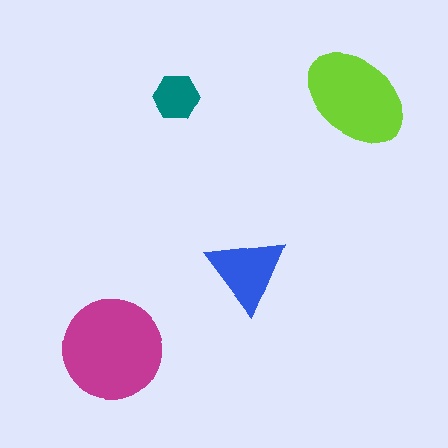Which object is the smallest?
The teal hexagon.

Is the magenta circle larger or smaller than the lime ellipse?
Larger.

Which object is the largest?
The magenta circle.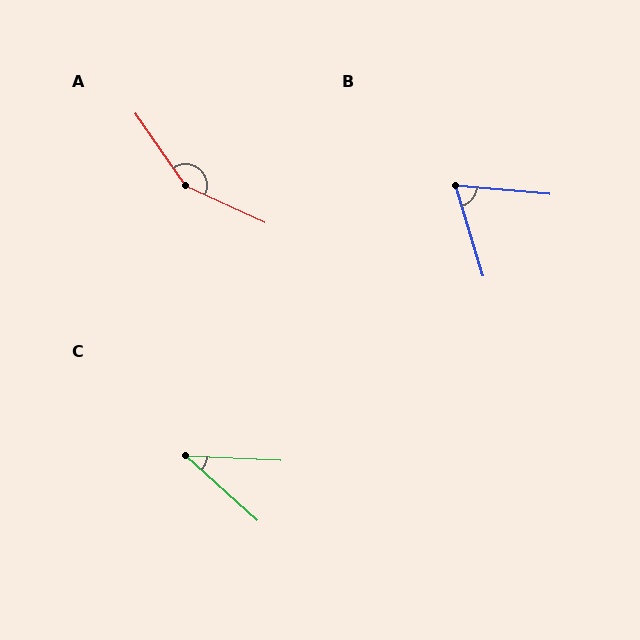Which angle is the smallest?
C, at approximately 39 degrees.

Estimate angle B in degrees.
Approximately 68 degrees.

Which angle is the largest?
A, at approximately 150 degrees.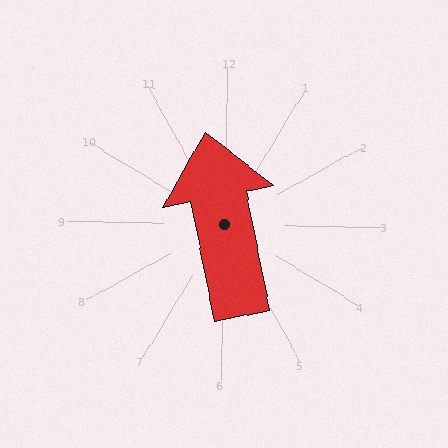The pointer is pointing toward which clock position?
Roughly 12 o'clock.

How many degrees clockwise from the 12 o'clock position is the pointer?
Approximately 347 degrees.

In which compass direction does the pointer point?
North.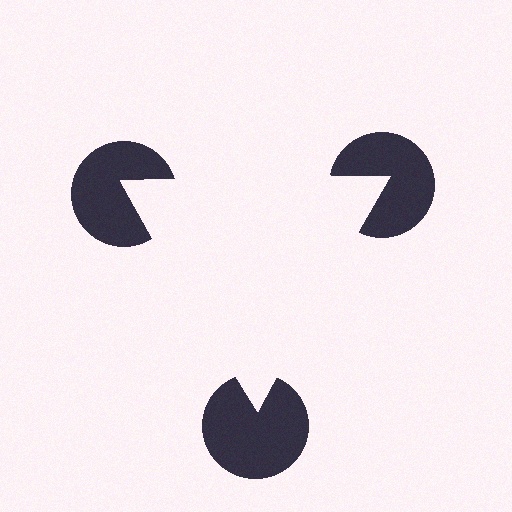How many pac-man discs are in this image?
There are 3 — one at each vertex of the illusory triangle.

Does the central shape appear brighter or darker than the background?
It typically appears slightly brighter than the background, even though no actual brightness change is drawn.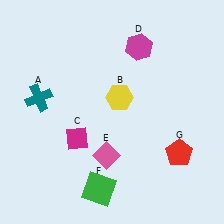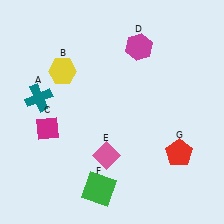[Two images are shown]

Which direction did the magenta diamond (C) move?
The magenta diamond (C) moved left.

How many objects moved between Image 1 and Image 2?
2 objects moved between the two images.